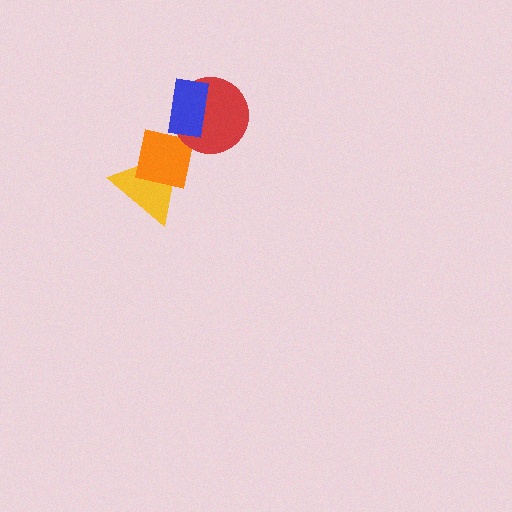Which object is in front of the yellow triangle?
The orange square is in front of the yellow triangle.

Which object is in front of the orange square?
The red circle is in front of the orange square.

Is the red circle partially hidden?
Yes, it is partially covered by another shape.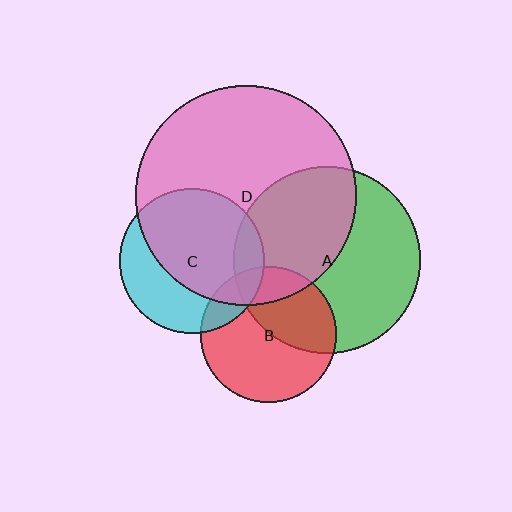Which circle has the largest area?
Circle D (pink).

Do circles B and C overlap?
Yes.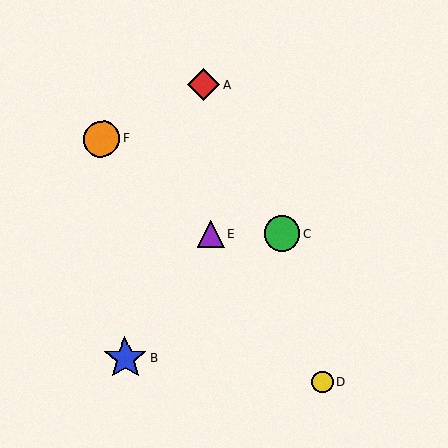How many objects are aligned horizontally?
2 objects (C, E) are aligned horizontally.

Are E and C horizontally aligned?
Yes, both are at y≈234.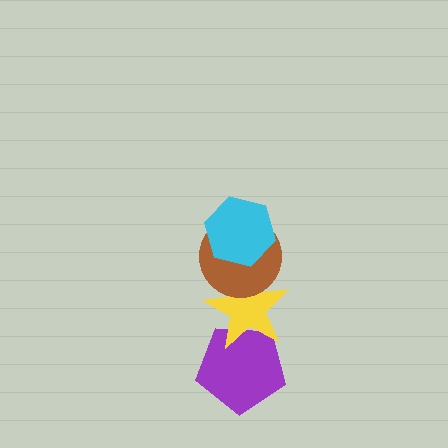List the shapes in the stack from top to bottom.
From top to bottom: the cyan hexagon, the brown circle, the yellow star, the purple pentagon.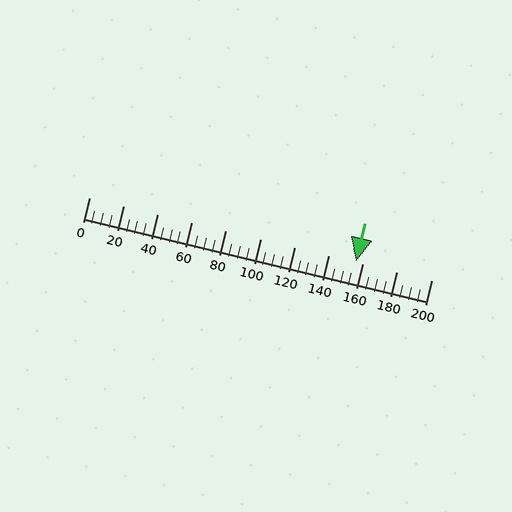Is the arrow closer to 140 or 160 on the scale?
The arrow is closer to 160.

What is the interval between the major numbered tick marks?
The major tick marks are spaced 20 units apart.